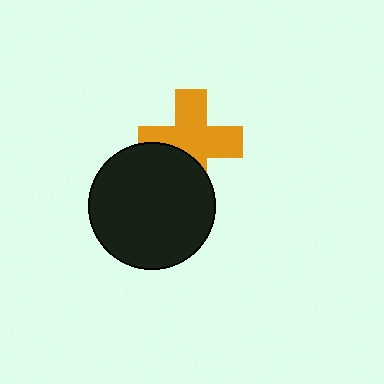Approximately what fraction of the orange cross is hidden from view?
Roughly 30% of the orange cross is hidden behind the black circle.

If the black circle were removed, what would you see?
You would see the complete orange cross.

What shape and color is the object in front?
The object in front is a black circle.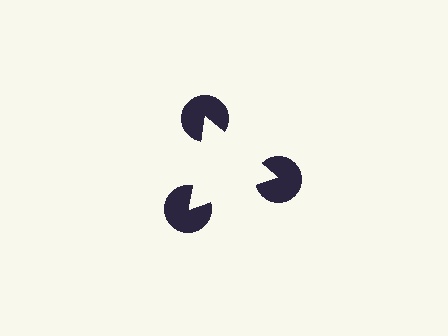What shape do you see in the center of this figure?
An illusory triangle — its edges are inferred from the aligned wedge cuts in the pac-man discs, not physically drawn.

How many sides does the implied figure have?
3 sides.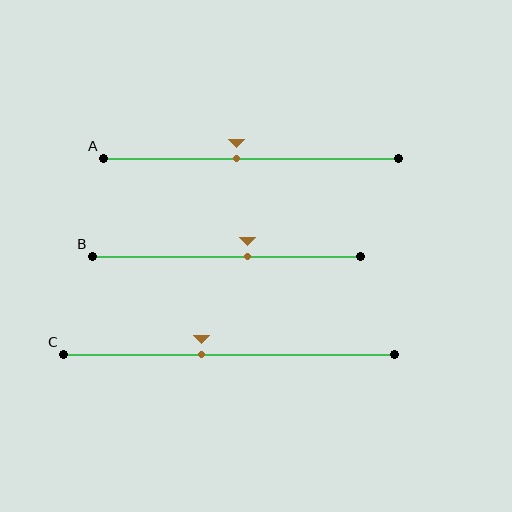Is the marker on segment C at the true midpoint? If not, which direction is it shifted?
No, the marker on segment C is shifted to the left by about 8% of the segment length.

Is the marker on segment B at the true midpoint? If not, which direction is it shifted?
No, the marker on segment B is shifted to the right by about 8% of the segment length.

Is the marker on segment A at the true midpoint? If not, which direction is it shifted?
No, the marker on segment A is shifted to the left by about 5% of the segment length.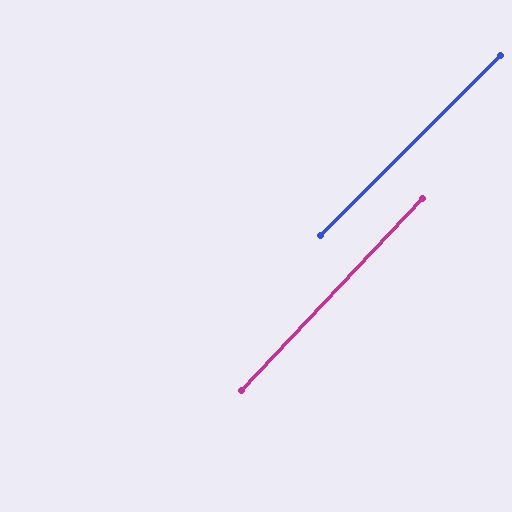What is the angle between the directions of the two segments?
Approximately 2 degrees.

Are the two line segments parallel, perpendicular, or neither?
Parallel — their directions differ by only 1.6°.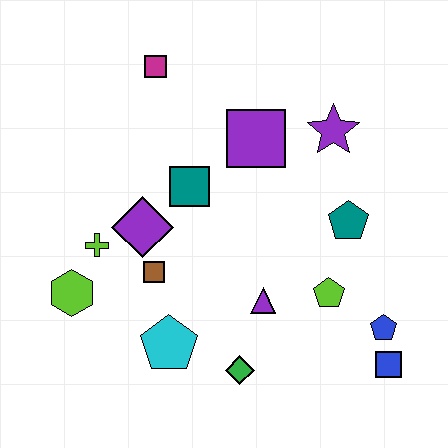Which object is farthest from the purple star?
The lime hexagon is farthest from the purple star.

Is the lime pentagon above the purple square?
No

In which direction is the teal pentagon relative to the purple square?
The teal pentagon is to the right of the purple square.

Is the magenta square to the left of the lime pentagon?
Yes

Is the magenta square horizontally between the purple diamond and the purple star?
Yes